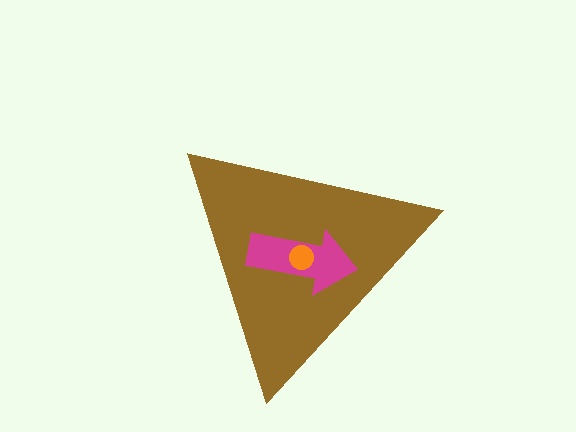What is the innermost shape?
The orange circle.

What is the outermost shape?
The brown triangle.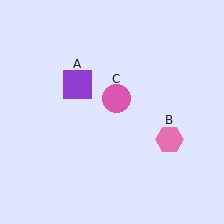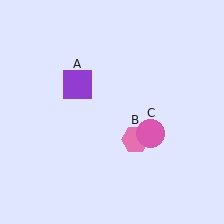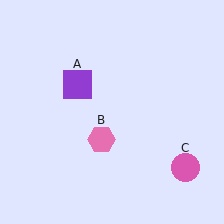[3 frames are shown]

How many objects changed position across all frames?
2 objects changed position: pink hexagon (object B), pink circle (object C).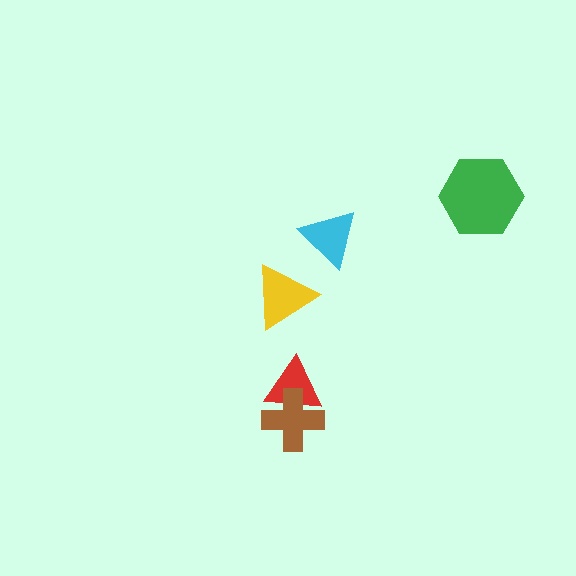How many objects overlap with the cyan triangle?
0 objects overlap with the cyan triangle.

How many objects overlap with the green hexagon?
0 objects overlap with the green hexagon.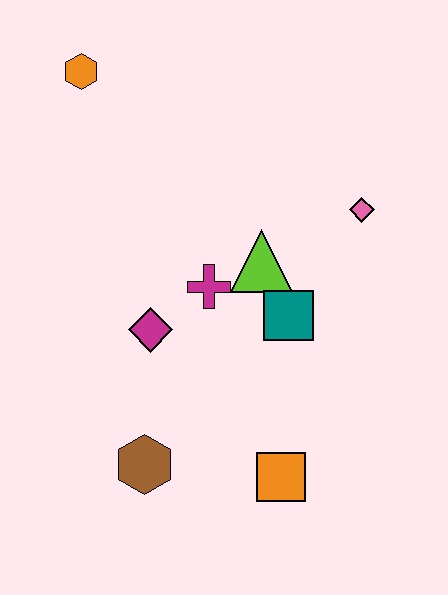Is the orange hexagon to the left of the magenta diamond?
Yes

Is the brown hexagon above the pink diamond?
No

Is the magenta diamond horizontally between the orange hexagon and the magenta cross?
Yes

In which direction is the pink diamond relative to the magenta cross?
The pink diamond is to the right of the magenta cross.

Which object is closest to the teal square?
The lime triangle is closest to the teal square.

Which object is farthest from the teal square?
The orange hexagon is farthest from the teal square.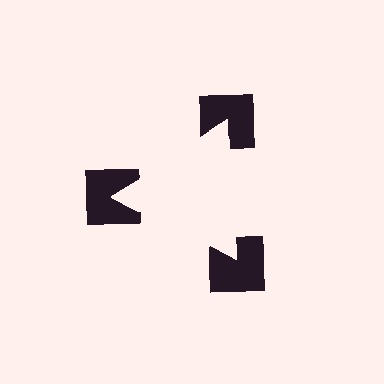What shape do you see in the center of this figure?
An illusory triangle — its edges are inferred from the aligned wedge cuts in the notched squares, not physically drawn.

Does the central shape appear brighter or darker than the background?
It typically appears slightly brighter than the background, even though no actual brightness change is drawn.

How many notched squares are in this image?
There are 3 — one at each vertex of the illusory triangle.